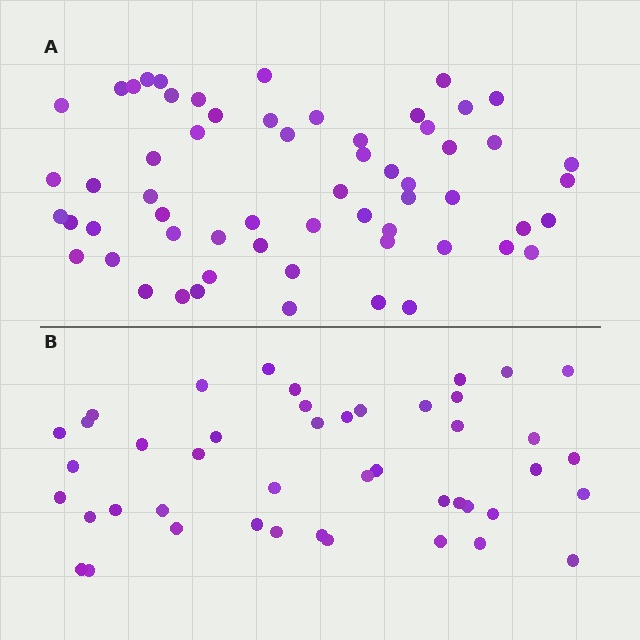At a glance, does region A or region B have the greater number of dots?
Region A (the top region) has more dots.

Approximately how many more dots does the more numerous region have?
Region A has approximately 15 more dots than region B.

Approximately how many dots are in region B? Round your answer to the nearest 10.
About 40 dots. (The exact count is 45, which rounds to 40.)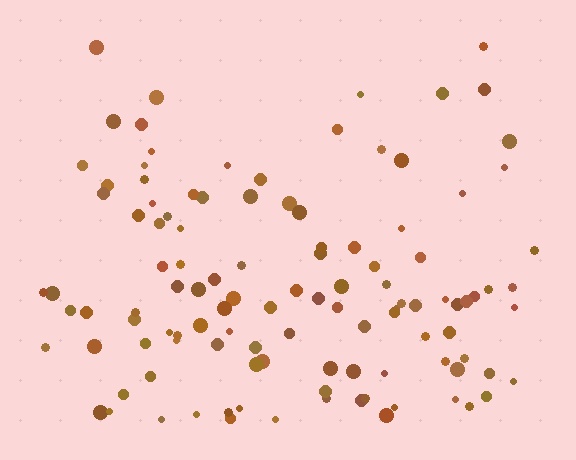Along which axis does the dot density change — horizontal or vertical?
Vertical.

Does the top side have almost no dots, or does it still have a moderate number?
Still a moderate number, just noticeably fewer than the bottom.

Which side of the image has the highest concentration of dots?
The bottom.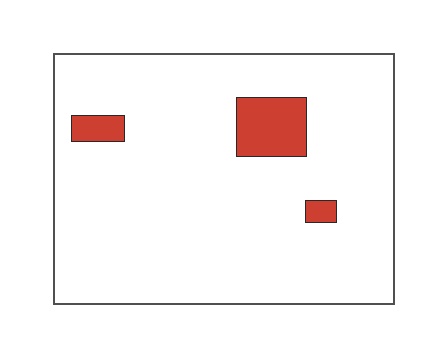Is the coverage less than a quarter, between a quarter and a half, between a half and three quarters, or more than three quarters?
Less than a quarter.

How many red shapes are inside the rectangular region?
3.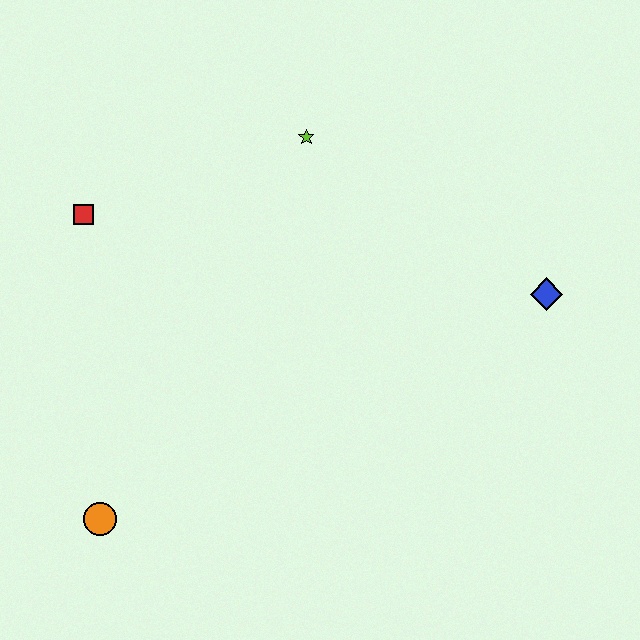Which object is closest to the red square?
The lime star is closest to the red square.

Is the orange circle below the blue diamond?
Yes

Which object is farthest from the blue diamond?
The orange circle is farthest from the blue diamond.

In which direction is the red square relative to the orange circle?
The red square is above the orange circle.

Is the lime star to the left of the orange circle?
No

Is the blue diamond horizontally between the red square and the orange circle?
No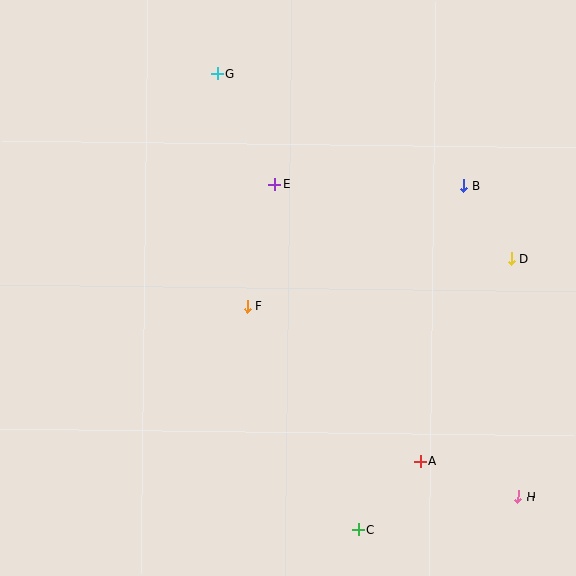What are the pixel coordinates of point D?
Point D is at (512, 259).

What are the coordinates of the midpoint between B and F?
The midpoint between B and F is at (355, 246).